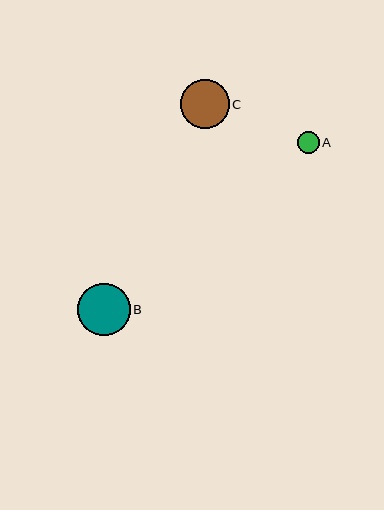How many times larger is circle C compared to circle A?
Circle C is approximately 2.3 times the size of circle A.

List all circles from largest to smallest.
From largest to smallest: B, C, A.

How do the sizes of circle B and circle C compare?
Circle B and circle C are approximately the same size.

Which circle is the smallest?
Circle A is the smallest with a size of approximately 22 pixels.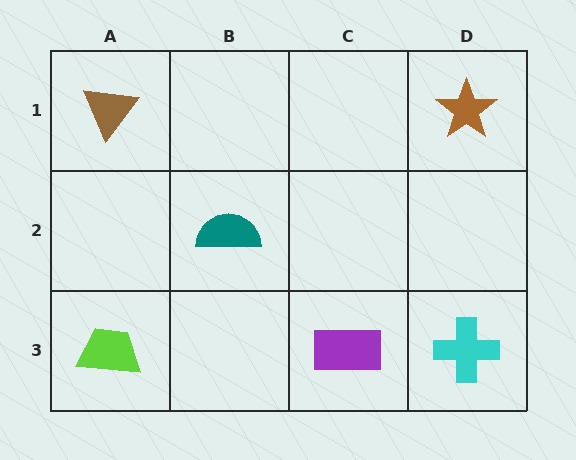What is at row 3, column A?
A lime trapezoid.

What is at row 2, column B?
A teal semicircle.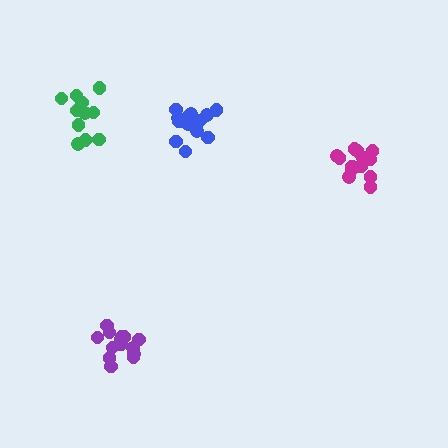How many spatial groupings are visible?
There are 4 spatial groupings.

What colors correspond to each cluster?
The clusters are colored: blue, purple, magenta, green.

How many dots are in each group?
Group 1: 16 dots, Group 2: 14 dots, Group 3: 14 dots, Group 4: 12 dots (56 total).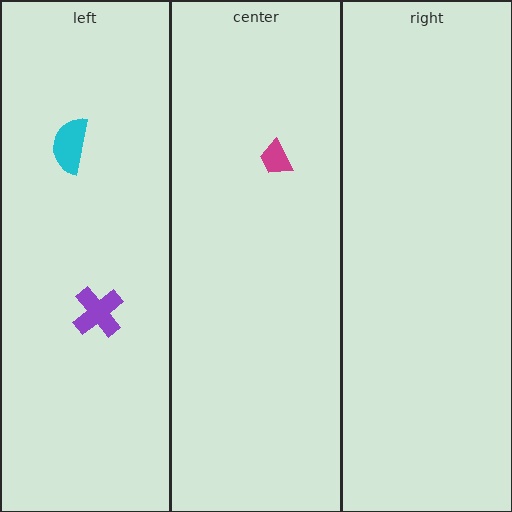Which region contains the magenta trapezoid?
The center region.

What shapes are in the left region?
The cyan semicircle, the purple cross.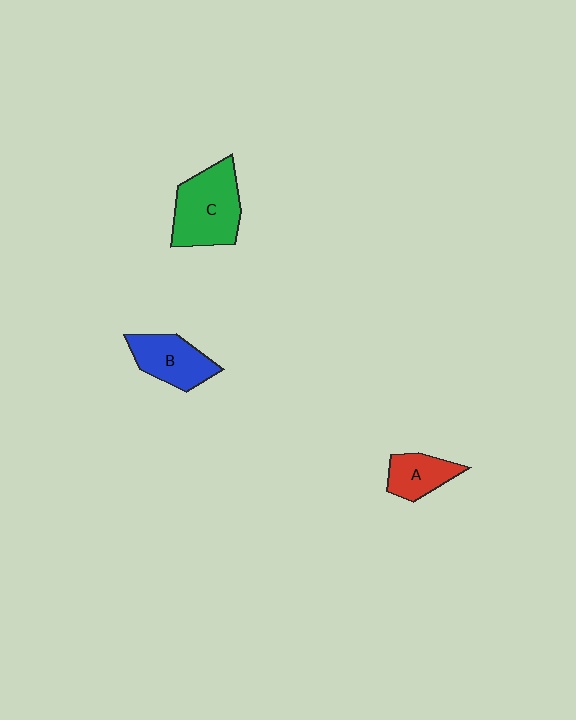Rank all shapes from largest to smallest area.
From largest to smallest: C (green), B (blue), A (red).